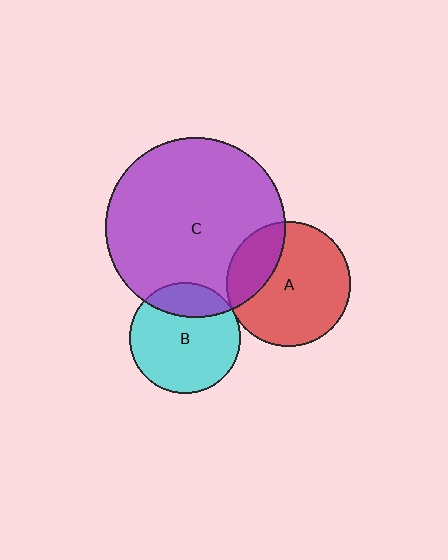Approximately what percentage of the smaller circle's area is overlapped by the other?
Approximately 25%.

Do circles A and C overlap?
Yes.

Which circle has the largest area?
Circle C (purple).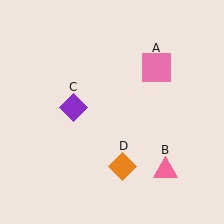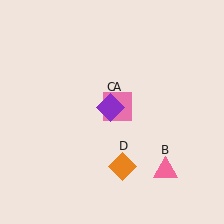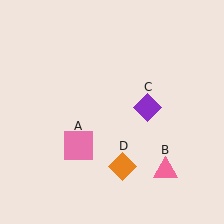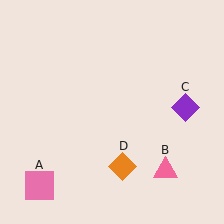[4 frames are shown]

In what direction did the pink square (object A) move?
The pink square (object A) moved down and to the left.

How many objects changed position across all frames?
2 objects changed position: pink square (object A), purple diamond (object C).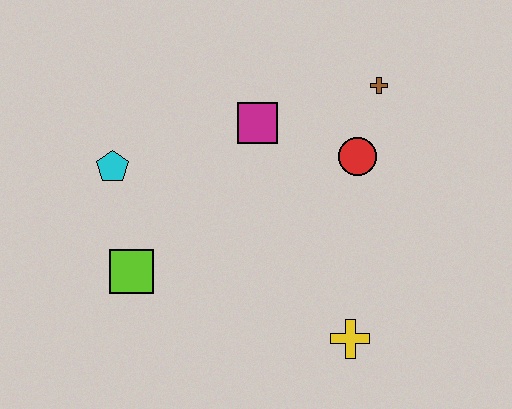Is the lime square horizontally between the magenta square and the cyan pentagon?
Yes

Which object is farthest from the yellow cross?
The cyan pentagon is farthest from the yellow cross.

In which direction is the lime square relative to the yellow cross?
The lime square is to the left of the yellow cross.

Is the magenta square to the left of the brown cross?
Yes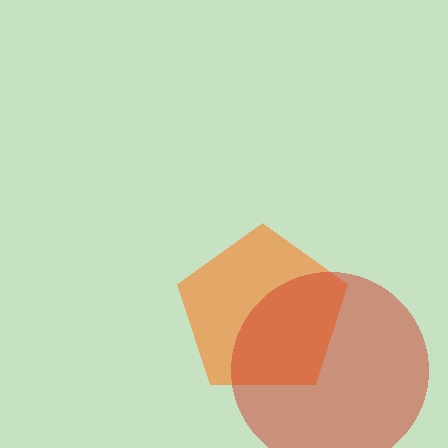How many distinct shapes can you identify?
There are 2 distinct shapes: an orange pentagon, a red circle.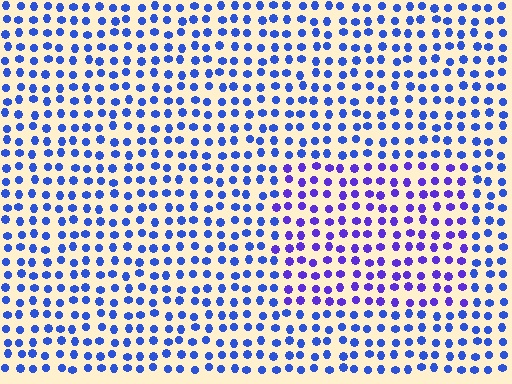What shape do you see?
I see a rectangle.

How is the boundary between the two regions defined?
The boundary is defined purely by a slight shift in hue (about 31 degrees). Spacing, size, and orientation are identical on both sides.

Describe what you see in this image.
The image is filled with small blue elements in a uniform arrangement. A rectangle-shaped region is visible where the elements are tinted to a slightly different hue, forming a subtle color boundary.